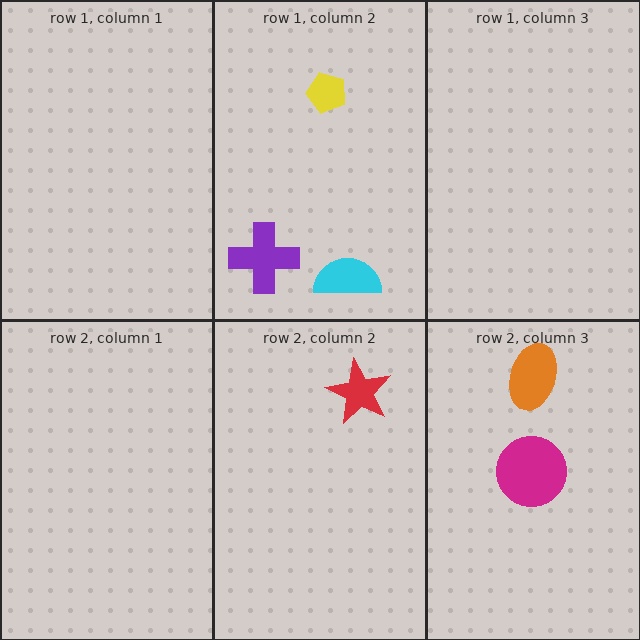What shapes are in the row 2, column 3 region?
The magenta circle, the orange ellipse.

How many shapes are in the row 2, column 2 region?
1.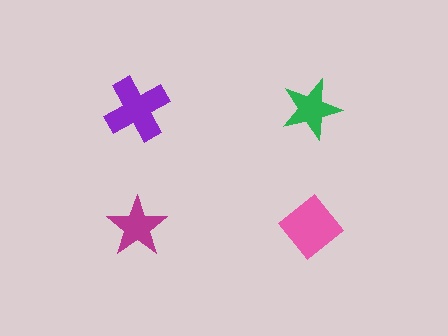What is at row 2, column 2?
A pink diamond.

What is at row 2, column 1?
A magenta star.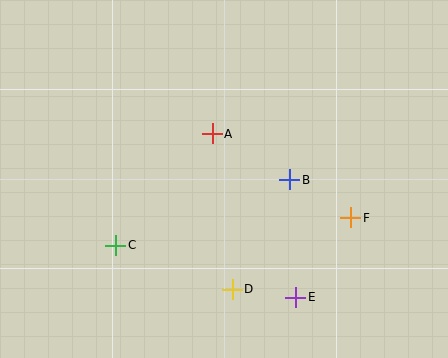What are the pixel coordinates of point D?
Point D is at (232, 289).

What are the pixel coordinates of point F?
Point F is at (351, 218).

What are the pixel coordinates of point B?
Point B is at (290, 180).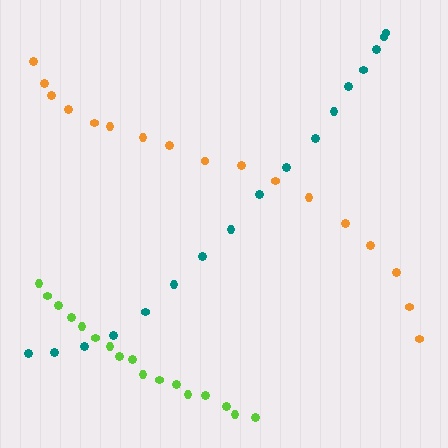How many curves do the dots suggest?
There are 3 distinct paths.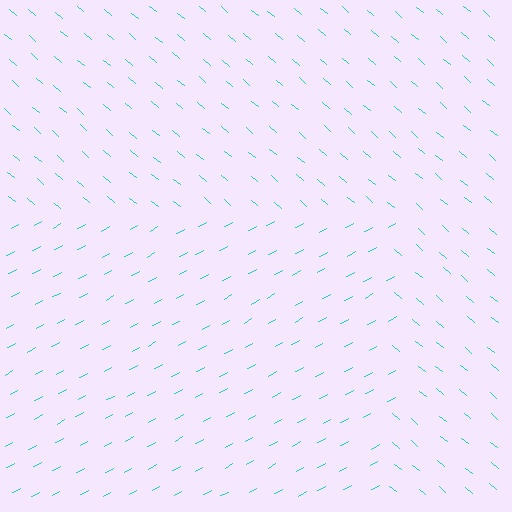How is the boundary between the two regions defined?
The boundary is defined purely by a change in line orientation (approximately 68 degrees difference). All lines are the same color and thickness.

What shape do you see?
I see a rectangle.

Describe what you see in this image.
The image is filled with small cyan line segments. A rectangle region in the image has lines oriented differently from the surrounding lines, creating a visible texture boundary.